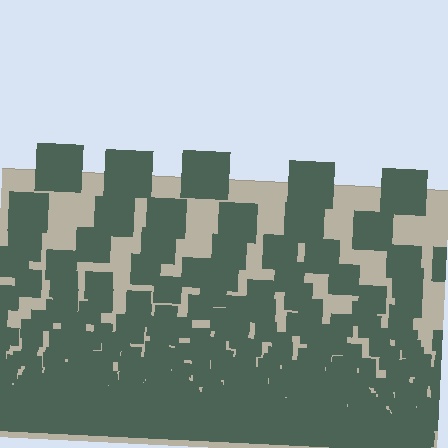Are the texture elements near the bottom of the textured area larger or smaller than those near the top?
Smaller. The gradient is inverted — elements near the bottom are smaller and denser.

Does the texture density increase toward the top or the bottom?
Density increases toward the bottom.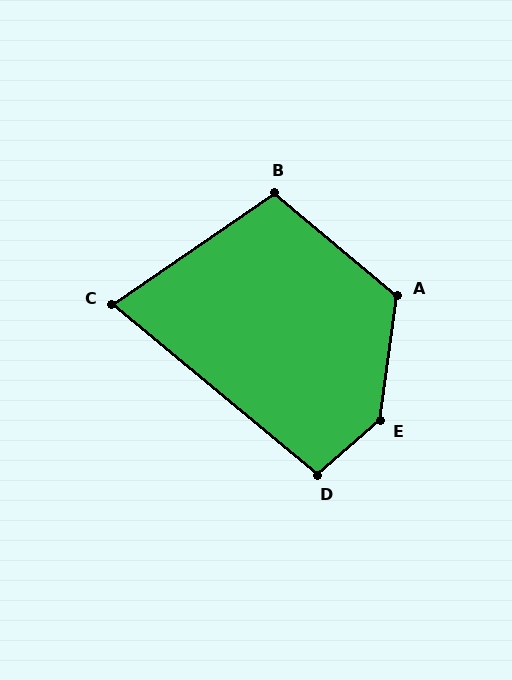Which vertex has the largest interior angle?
E, at approximately 139 degrees.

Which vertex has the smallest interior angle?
C, at approximately 74 degrees.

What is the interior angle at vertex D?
Approximately 99 degrees (obtuse).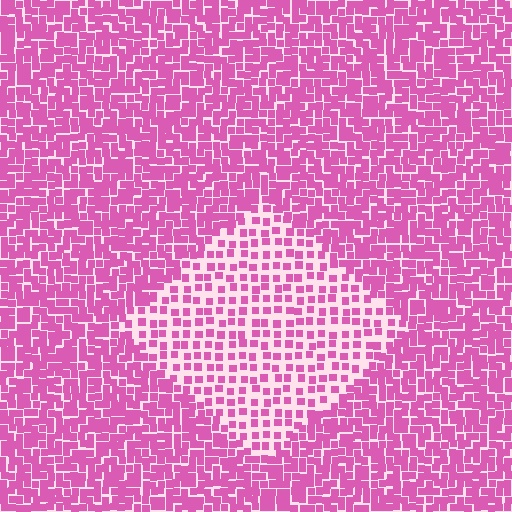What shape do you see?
I see a diamond.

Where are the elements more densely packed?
The elements are more densely packed outside the diamond boundary.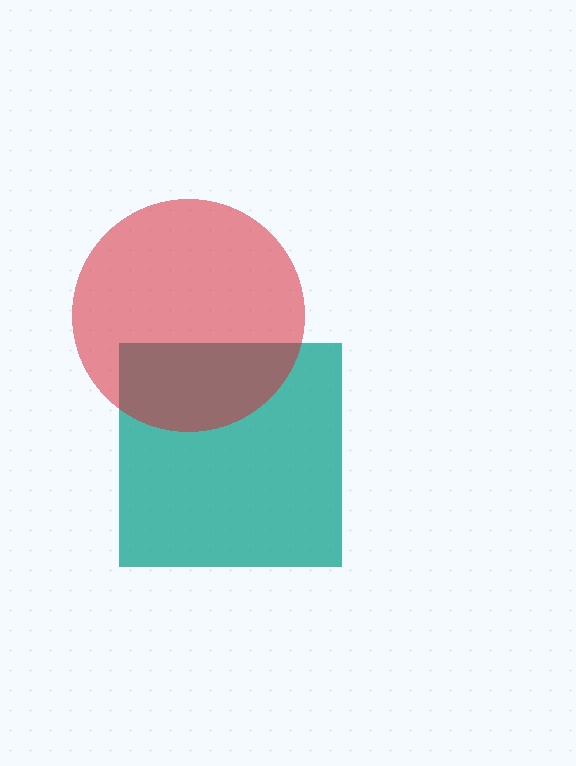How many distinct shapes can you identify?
There are 2 distinct shapes: a teal square, a red circle.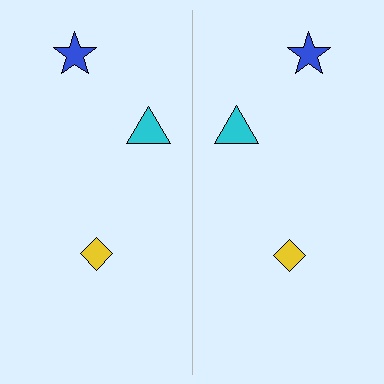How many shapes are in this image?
There are 6 shapes in this image.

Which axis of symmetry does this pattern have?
The pattern has a vertical axis of symmetry running through the center of the image.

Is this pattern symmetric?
Yes, this pattern has bilateral (reflection) symmetry.